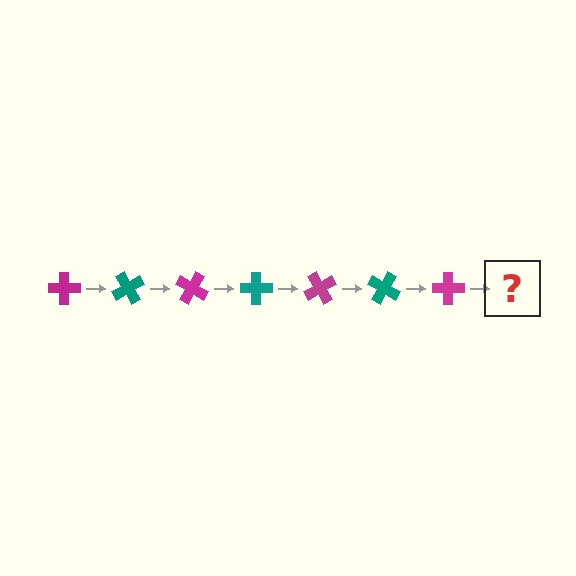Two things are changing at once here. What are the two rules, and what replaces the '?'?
The two rules are that it rotates 60 degrees each step and the color cycles through magenta and teal. The '?' should be a teal cross, rotated 420 degrees from the start.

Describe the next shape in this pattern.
It should be a teal cross, rotated 420 degrees from the start.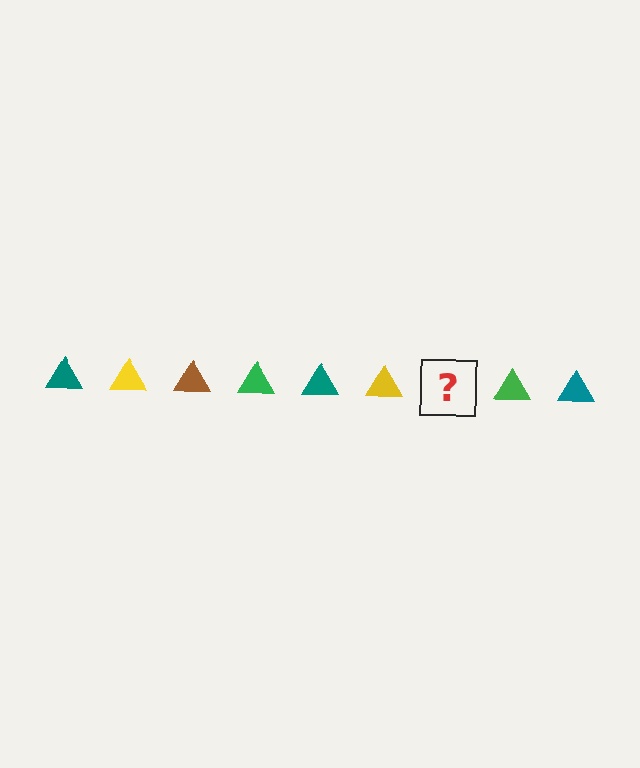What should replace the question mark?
The question mark should be replaced with a brown triangle.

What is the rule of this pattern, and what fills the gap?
The rule is that the pattern cycles through teal, yellow, brown, green triangles. The gap should be filled with a brown triangle.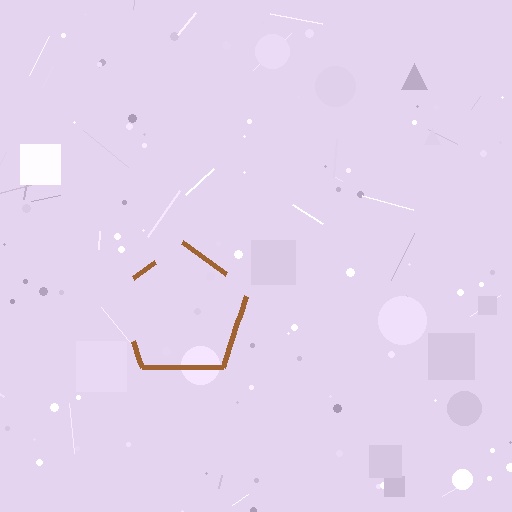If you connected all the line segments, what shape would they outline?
They would outline a pentagon.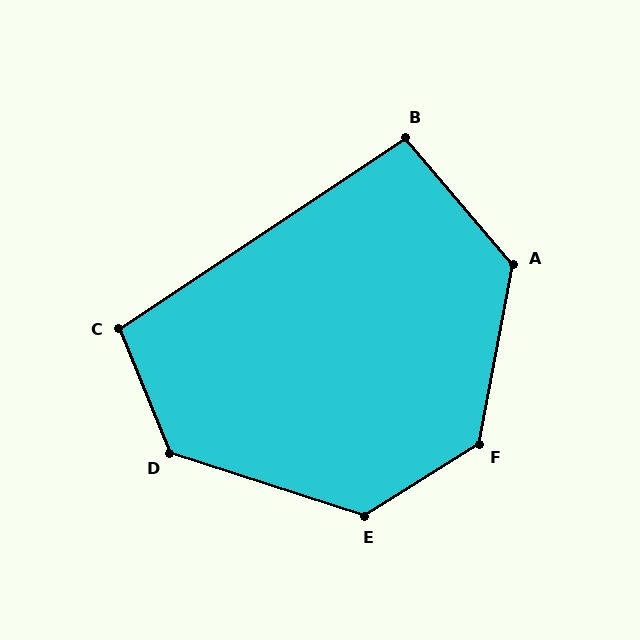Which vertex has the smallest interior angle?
B, at approximately 97 degrees.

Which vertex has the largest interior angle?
F, at approximately 133 degrees.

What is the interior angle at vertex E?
Approximately 130 degrees (obtuse).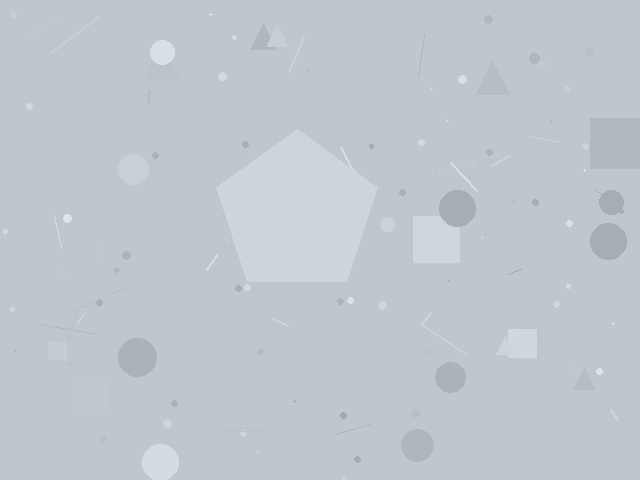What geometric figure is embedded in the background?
A pentagon is embedded in the background.